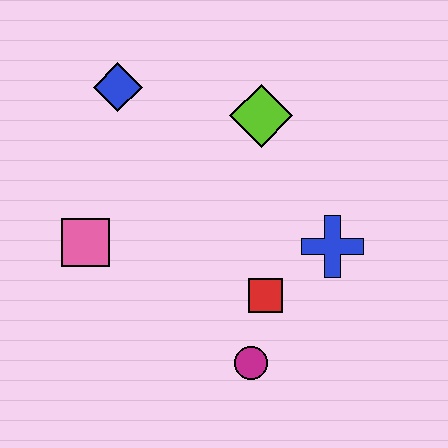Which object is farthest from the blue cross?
The blue diamond is farthest from the blue cross.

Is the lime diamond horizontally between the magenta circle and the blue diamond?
No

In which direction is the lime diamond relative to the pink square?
The lime diamond is to the right of the pink square.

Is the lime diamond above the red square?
Yes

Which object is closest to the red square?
The magenta circle is closest to the red square.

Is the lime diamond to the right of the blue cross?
No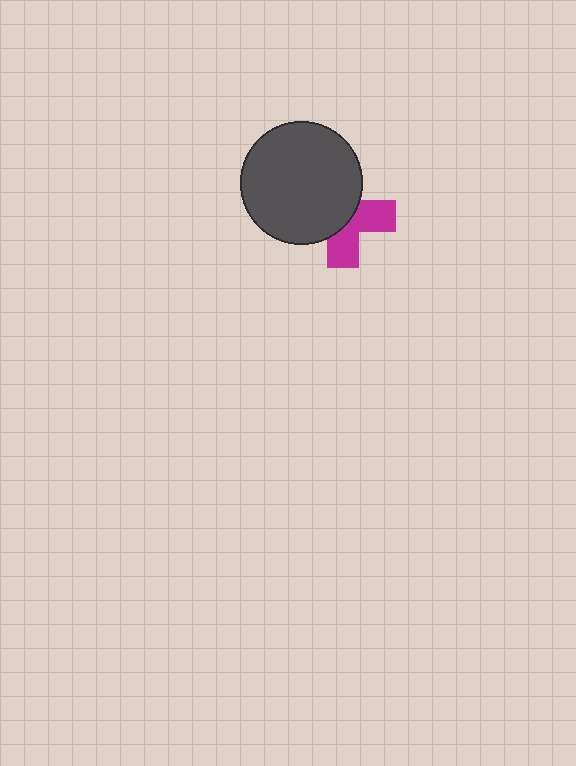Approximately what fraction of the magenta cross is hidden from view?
Roughly 56% of the magenta cross is hidden behind the dark gray circle.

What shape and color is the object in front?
The object in front is a dark gray circle.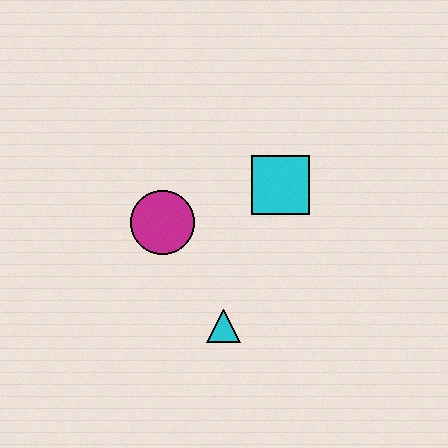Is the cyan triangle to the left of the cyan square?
Yes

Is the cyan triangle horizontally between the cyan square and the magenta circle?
Yes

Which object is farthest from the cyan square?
The cyan triangle is farthest from the cyan square.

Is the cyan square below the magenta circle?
No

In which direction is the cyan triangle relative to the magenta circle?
The cyan triangle is below the magenta circle.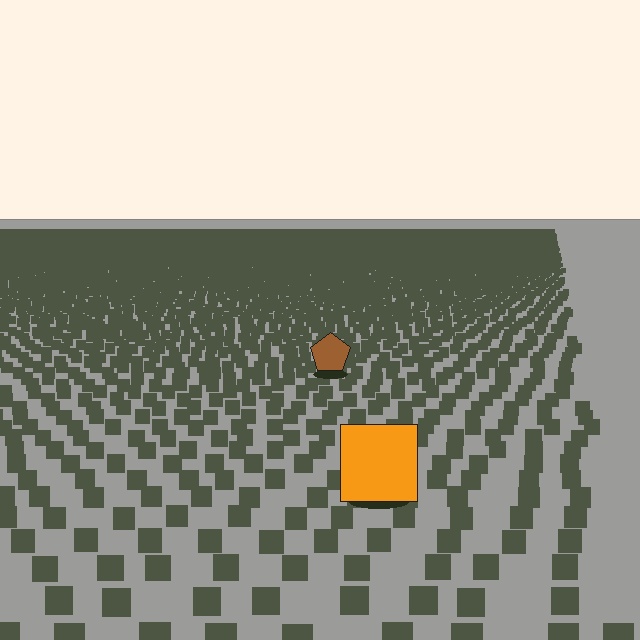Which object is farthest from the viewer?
The brown pentagon is farthest from the viewer. It appears smaller and the ground texture around it is denser.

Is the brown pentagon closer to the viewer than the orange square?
No. The orange square is closer — you can tell from the texture gradient: the ground texture is coarser near it.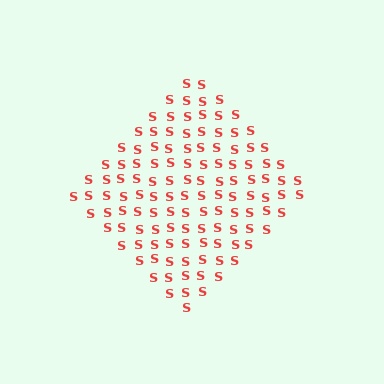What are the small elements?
The small elements are letter S's.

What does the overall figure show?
The overall figure shows a diamond.